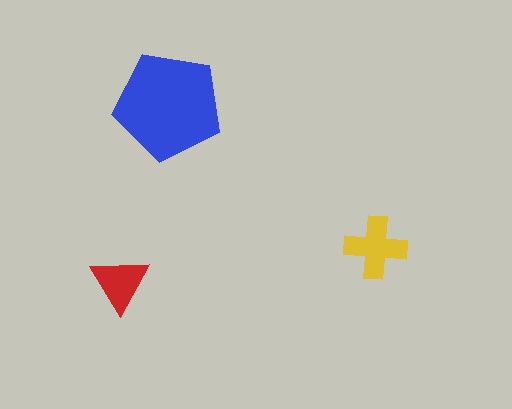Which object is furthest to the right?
The yellow cross is rightmost.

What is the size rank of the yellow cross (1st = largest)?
2nd.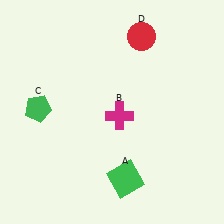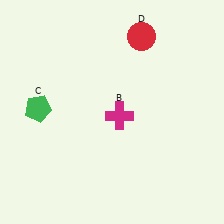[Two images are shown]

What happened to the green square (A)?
The green square (A) was removed in Image 2. It was in the bottom-right area of Image 1.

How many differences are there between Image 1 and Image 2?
There is 1 difference between the two images.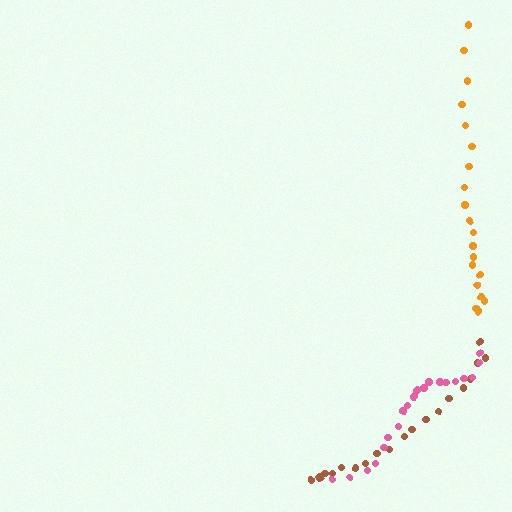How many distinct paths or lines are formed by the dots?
There are 3 distinct paths.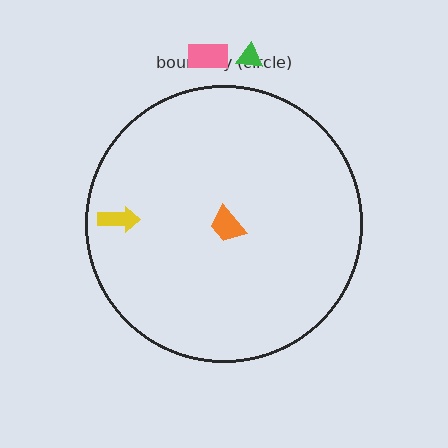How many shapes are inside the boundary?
2 inside, 2 outside.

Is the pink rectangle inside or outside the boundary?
Outside.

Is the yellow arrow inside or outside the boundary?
Inside.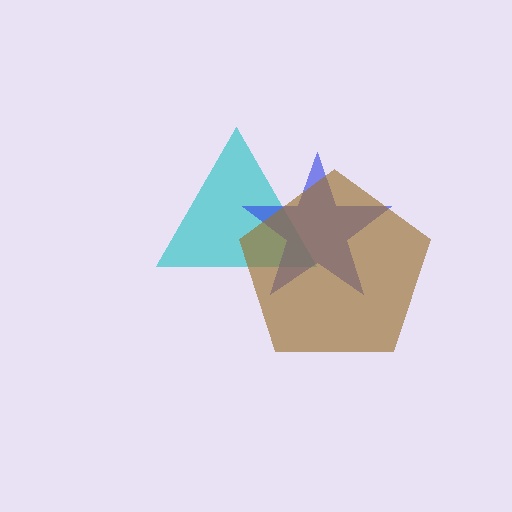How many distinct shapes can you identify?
There are 3 distinct shapes: a cyan triangle, a blue star, a brown pentagon.